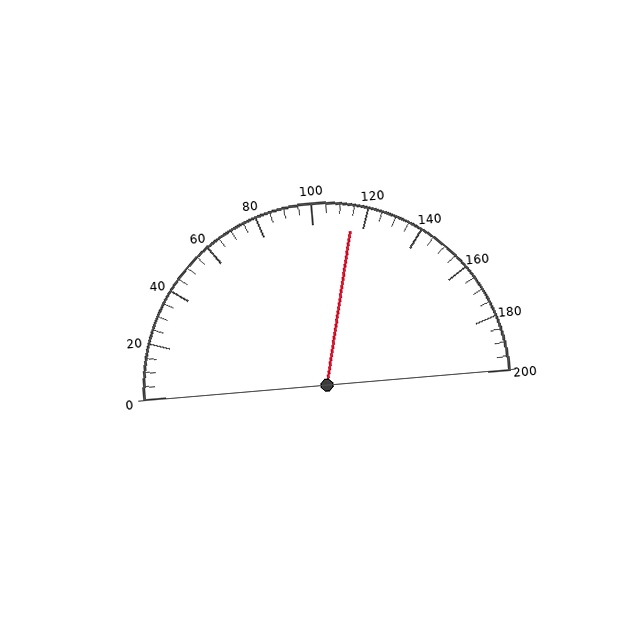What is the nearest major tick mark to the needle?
The nearest major tick mark is 120.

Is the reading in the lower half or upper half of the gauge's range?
The reading is in the upper half of the range (0 to 200).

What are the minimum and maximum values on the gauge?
The gauge ranges from 0 to 200.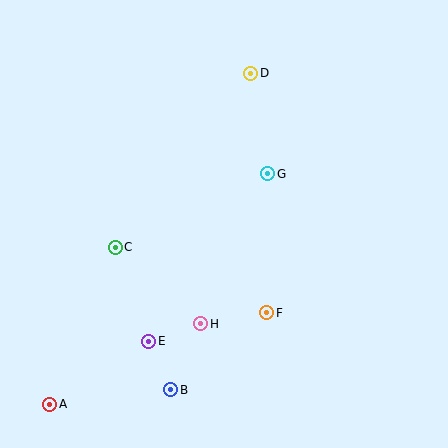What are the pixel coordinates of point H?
Point H is at (201, 324).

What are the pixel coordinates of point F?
Point F is at (267, 313).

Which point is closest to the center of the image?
Point G at (268, 174) is closest to the center.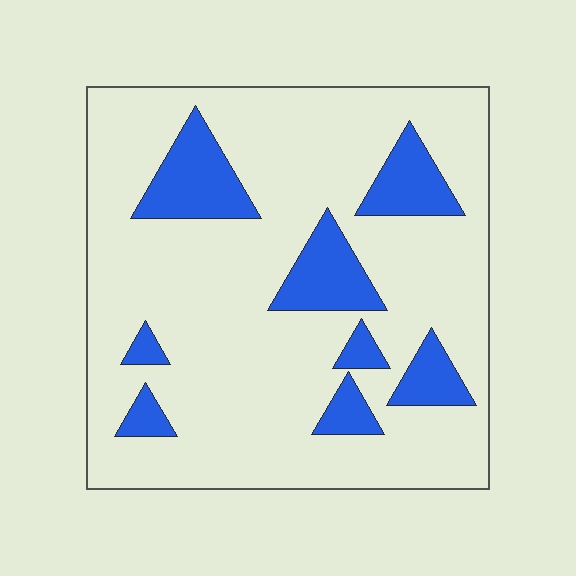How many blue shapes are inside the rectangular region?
8.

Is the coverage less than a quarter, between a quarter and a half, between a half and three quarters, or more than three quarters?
Less than a quarter.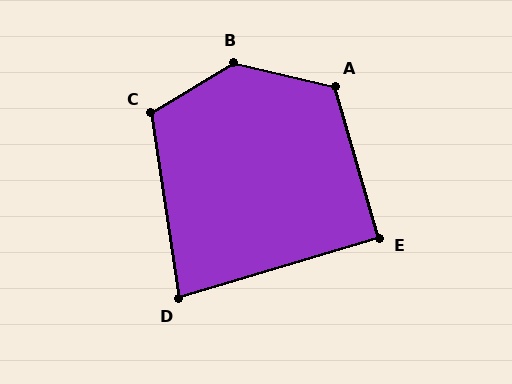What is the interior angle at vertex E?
Approximately 91 degrees (approximately right).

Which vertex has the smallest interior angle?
D, at approximately 82 degrees.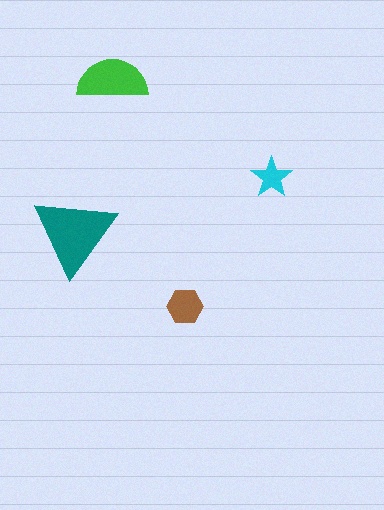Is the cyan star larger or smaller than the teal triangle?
Smaller.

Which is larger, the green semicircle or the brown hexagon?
The green semicircle.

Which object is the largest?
The teal triangle.